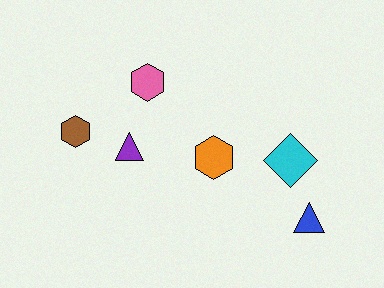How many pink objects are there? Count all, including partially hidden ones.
There is 1 pink object.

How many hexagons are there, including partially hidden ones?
There are 3 hexagons.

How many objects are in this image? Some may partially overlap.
There are 6 objects.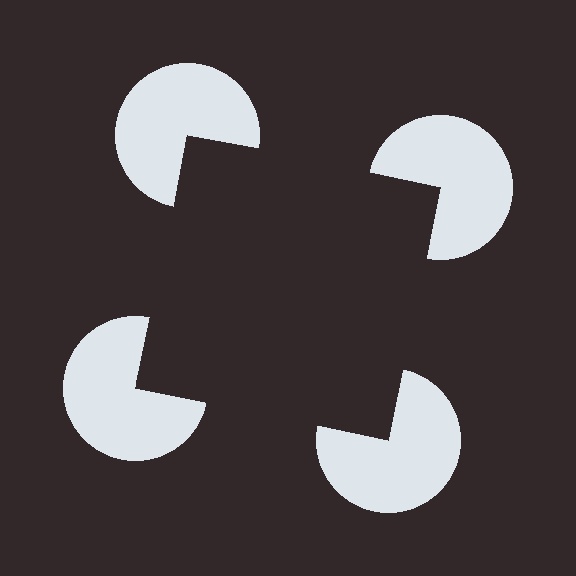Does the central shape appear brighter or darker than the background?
It typically appears slightly darker than the background, even though no actual brightness change is drawn.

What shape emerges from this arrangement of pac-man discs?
An illusory square — its edges are inferred from the aligned wedge cuts in the pac-man discs, not physically drawn.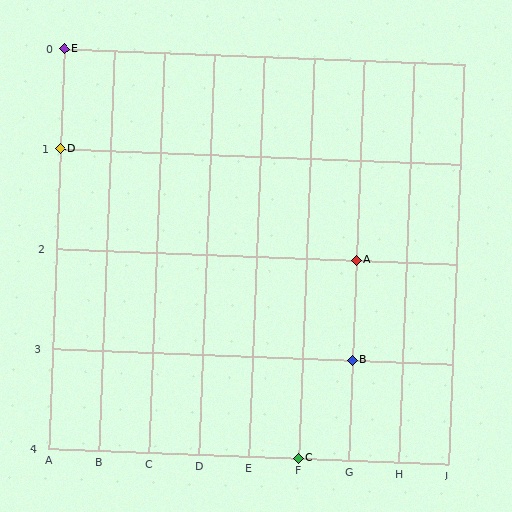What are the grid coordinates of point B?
Point B is at grid coordinates (G, 3).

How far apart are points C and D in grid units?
Points C and D are 5 columns and 3 rows apart (about 5.8 grid units diagonally).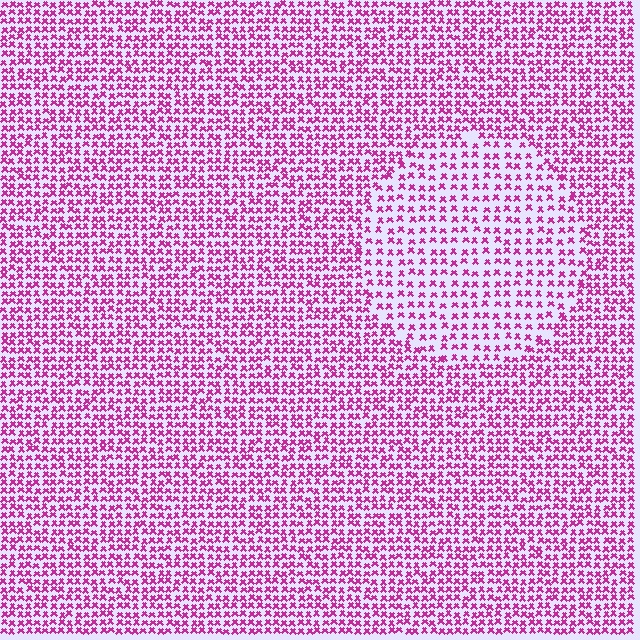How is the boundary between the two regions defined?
The boundary is defined by a change in element density (approximately 1.7x ratio). All elements are the same color, size, and shape.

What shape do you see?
I see a circle.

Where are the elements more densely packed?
The elements are more densely packed outside the circle boundary.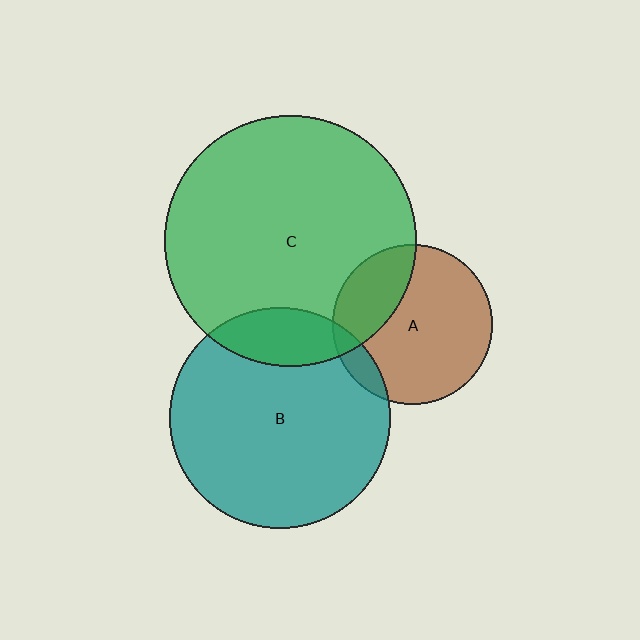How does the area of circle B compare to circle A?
Approximately 1.9 times.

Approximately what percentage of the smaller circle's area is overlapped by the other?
Approximately 10%.